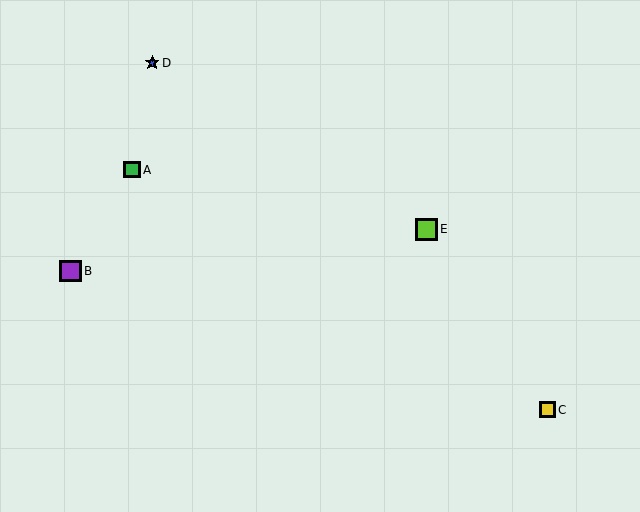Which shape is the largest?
The purple square (labeled B) is the largest.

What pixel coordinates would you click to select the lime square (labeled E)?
Click at (426, 229) to select the lime square E.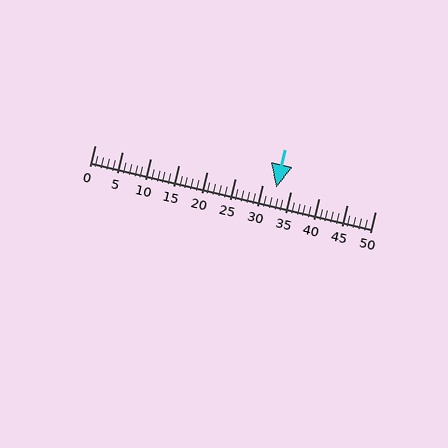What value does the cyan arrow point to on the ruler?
The cyan arrow points to approximately 32.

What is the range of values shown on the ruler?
The ruler shows values from 0 to 50.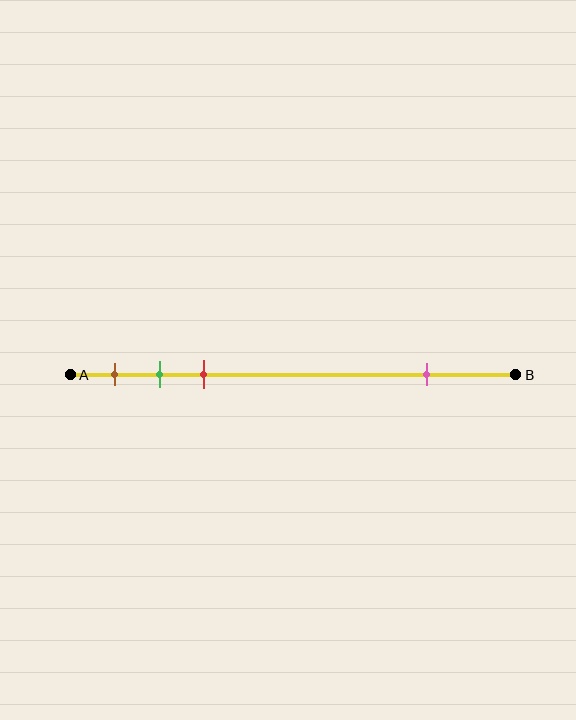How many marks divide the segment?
There are 4 marks dividing the segment.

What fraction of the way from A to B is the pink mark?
The pink mark is approximately 80% (0.8) of the way from A to B.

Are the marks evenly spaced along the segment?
No, the marks are not evenly spaced.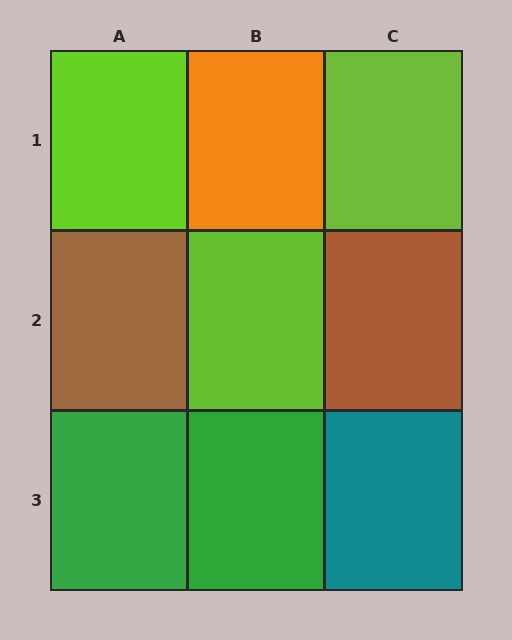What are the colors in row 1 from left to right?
Lime, orange, lime.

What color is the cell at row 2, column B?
Lime.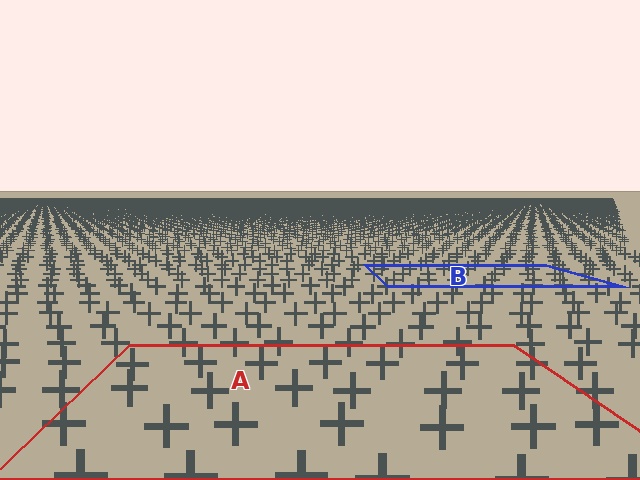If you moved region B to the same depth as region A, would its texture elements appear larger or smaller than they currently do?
They would appear larger. At a closer depth, the same texture elements are projected at a bigger on-screen size.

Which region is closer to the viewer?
Region A is closer. The texture elements there are larger and more spread out.